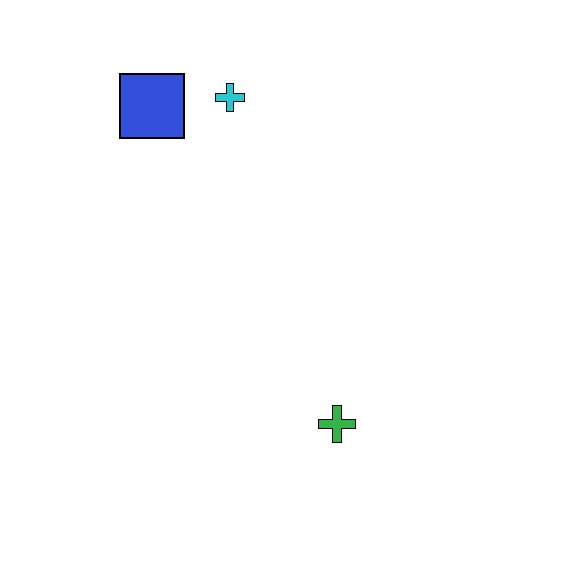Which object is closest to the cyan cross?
The blue square is closest to the cyan cross.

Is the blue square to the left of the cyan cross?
Yes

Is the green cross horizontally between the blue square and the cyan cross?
No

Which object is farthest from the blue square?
The green cross is farthest from the blue square.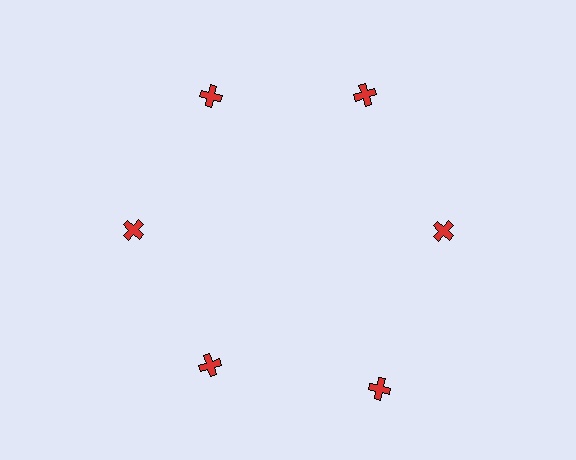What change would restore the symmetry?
The symmetry would be restored by moving it inward, back onto the ring so that all 6 crosses sit at equal angles and equal distance from the center.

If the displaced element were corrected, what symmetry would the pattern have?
It would have 6-fold rotational symmetry — the pattern would map onto itself every 60 degrees.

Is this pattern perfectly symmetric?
No. The 6 red crosses are arranged in a ring, but one element near the 5 o'clock position is pushed outward from the center, breaking the 6-fold rotational symmetry.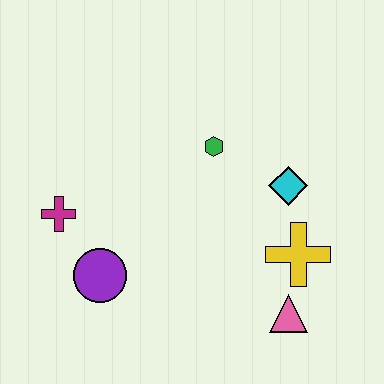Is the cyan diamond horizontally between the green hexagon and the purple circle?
No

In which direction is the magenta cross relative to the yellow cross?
The magenta cross is to the left of the yellow cross.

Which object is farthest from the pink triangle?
The magenta cross is farthest from the pink triangle.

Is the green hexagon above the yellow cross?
Yes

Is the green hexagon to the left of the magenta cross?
No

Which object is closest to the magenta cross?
The purple circle is closest to the magenta cross.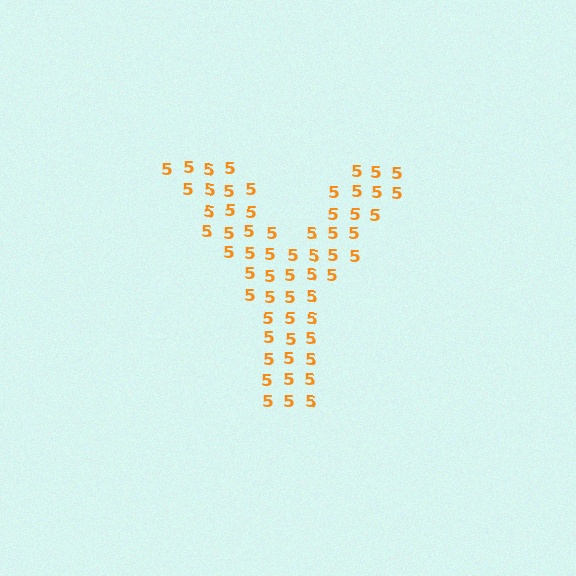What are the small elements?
The small elements are digit 5's.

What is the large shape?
The large shape is the letter Y.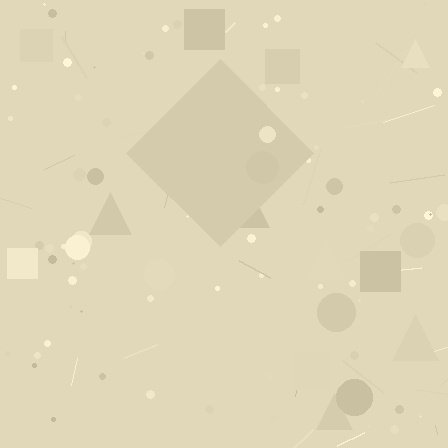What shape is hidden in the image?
A diamond is hidden in the image.